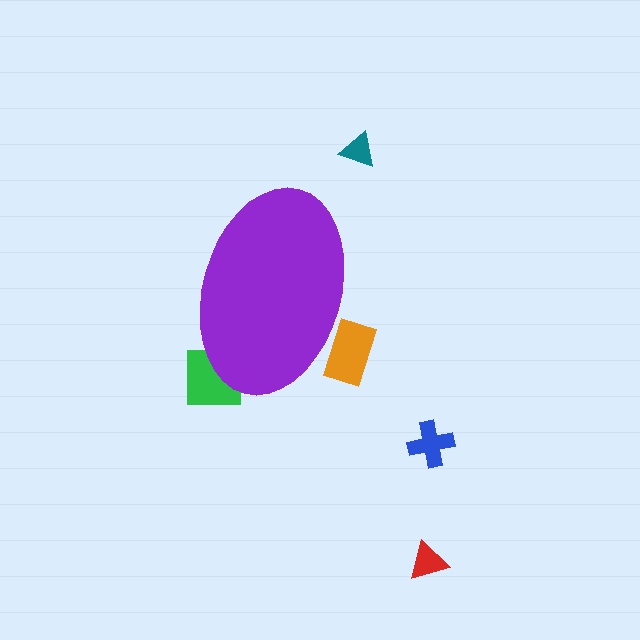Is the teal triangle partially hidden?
No, the teal triangle is fully visible.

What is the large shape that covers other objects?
A purple ellipse.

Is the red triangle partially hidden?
No, the red triangle is fully visible.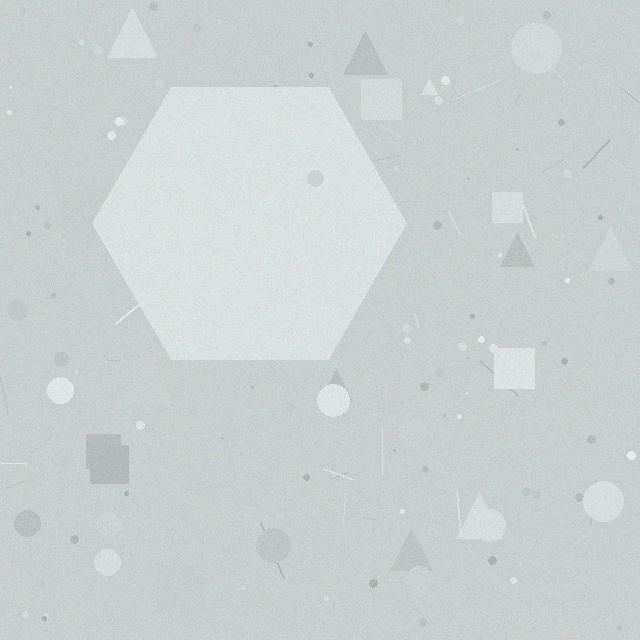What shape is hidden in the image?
A hexagon is hidden in the image.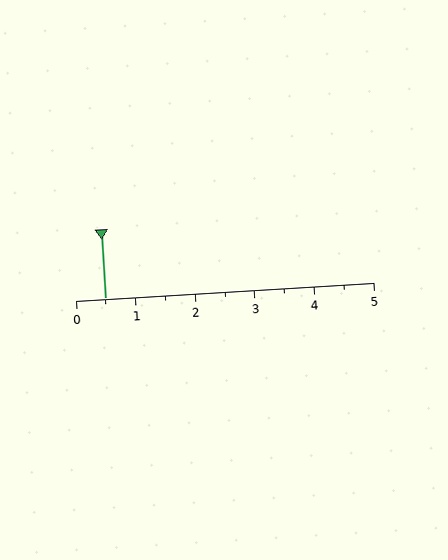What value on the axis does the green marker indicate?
The marker indicates approximately 0.5.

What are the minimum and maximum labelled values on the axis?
The axis runs from 0 to 5.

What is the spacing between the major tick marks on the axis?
The major ticks are spaced 1 apart.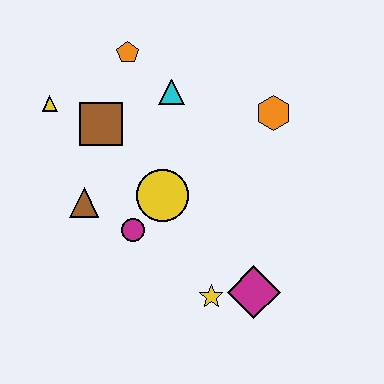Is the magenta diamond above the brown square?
No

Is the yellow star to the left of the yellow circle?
No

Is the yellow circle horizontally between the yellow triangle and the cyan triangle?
Yes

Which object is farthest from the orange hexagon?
The yellow triangle is farthest from the orange hexagon.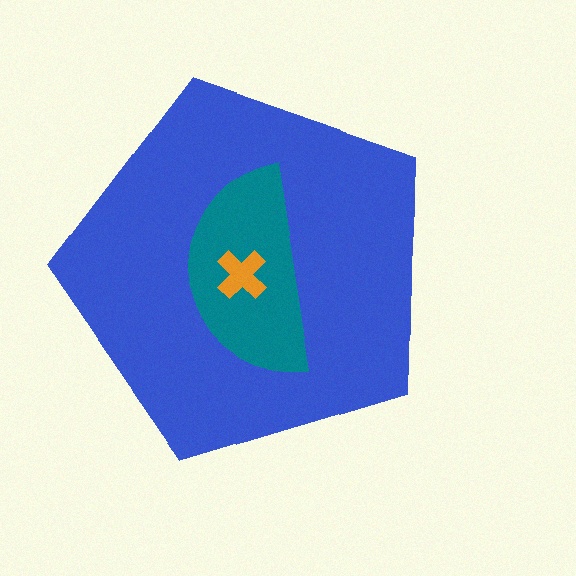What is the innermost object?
The orange cross.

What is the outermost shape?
The blue pentagon.